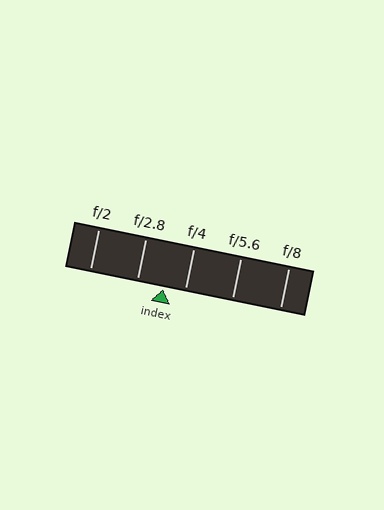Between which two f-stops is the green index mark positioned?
The index mark is between f/2.8 and f/4.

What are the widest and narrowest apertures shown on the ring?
The widest aperture shown is f/2 and the narrowest is f/8.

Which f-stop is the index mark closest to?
The index mark is closest to f/4.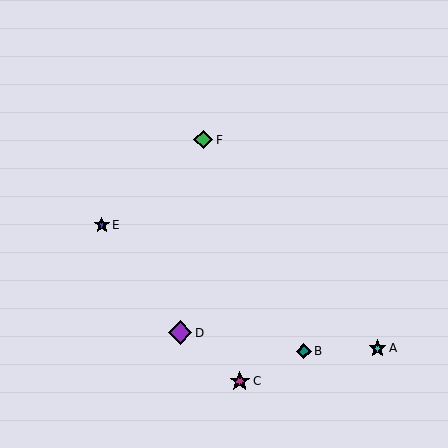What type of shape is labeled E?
Shape E is a blue star.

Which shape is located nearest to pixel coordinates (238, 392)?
The magenta star (labeled C) at (240, 381) is nearest to that location.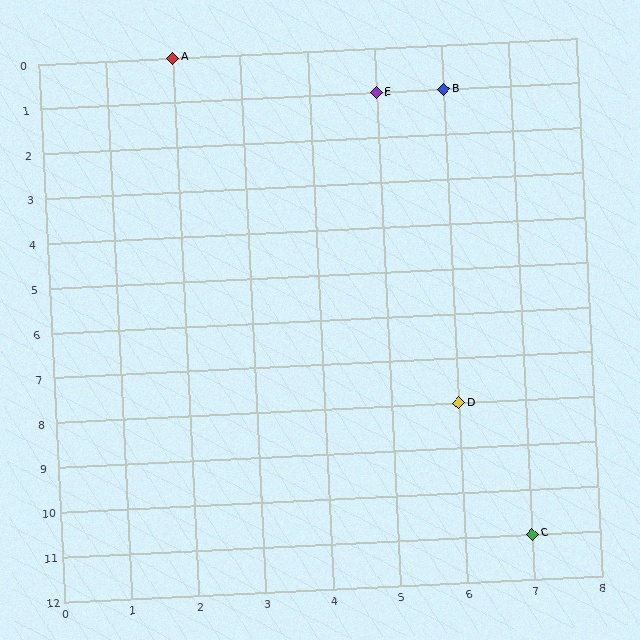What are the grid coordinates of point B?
Point B is at grid coordinates (6, 1).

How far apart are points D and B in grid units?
Points D and B are 7 rows apart.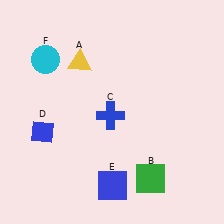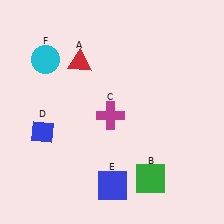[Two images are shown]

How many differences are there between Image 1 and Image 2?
There are 2 differences between the two images.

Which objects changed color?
A changed from yellow to red. C changed from blue to magenta.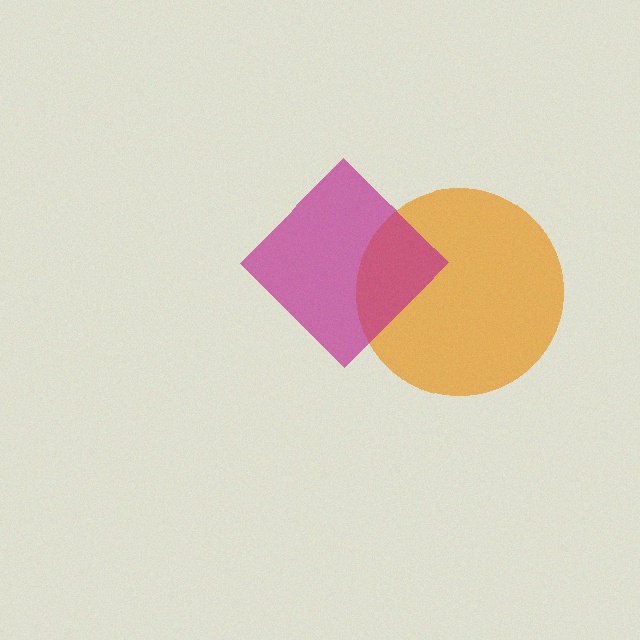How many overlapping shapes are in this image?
There are 2 overlapping shapes in the image.